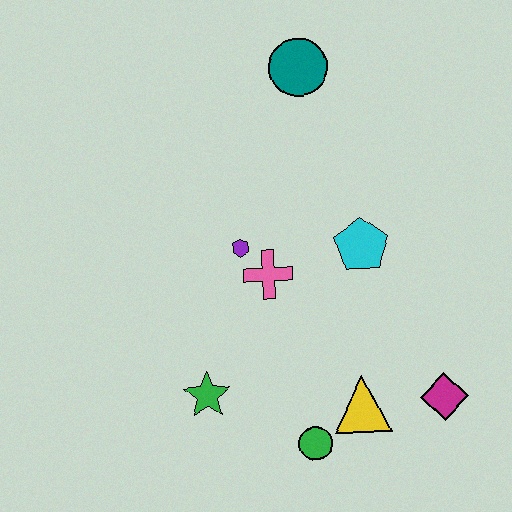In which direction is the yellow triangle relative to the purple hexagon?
The yellow triangle is below the purple hexagon.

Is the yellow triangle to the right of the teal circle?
Yes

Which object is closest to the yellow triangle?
The green circle is closest to the yellow triangle.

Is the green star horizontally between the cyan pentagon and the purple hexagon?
No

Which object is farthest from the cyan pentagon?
The green star is farthest from the cyan pentagon.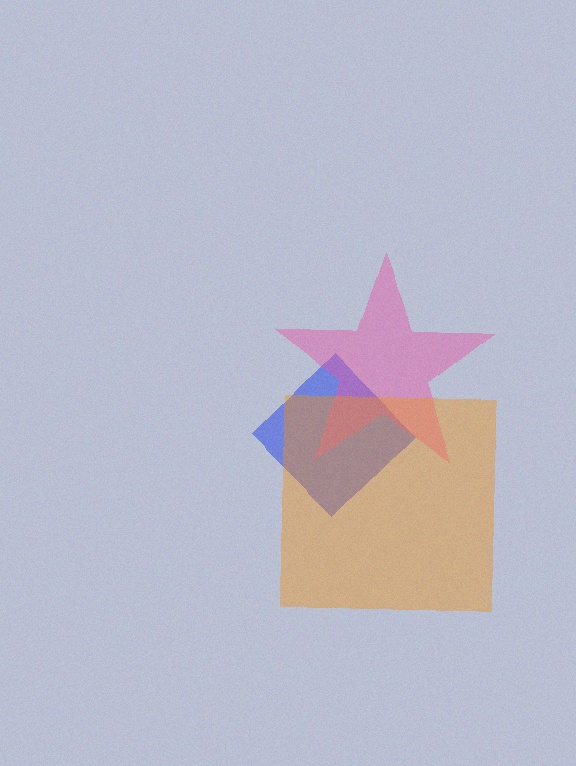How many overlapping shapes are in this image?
There are 3 overlapping shapes in the image.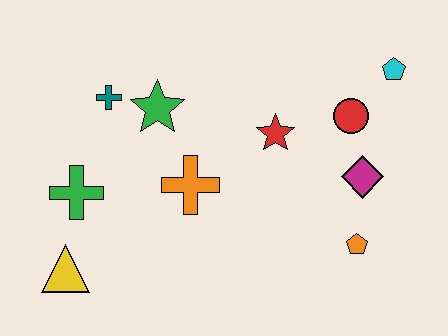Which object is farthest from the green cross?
The cyan pentagon is farthest from the green cross.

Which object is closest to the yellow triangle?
The green cross is closest to the yellow triangle.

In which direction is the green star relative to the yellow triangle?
The green star is above the yellow triangle.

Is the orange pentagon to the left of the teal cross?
No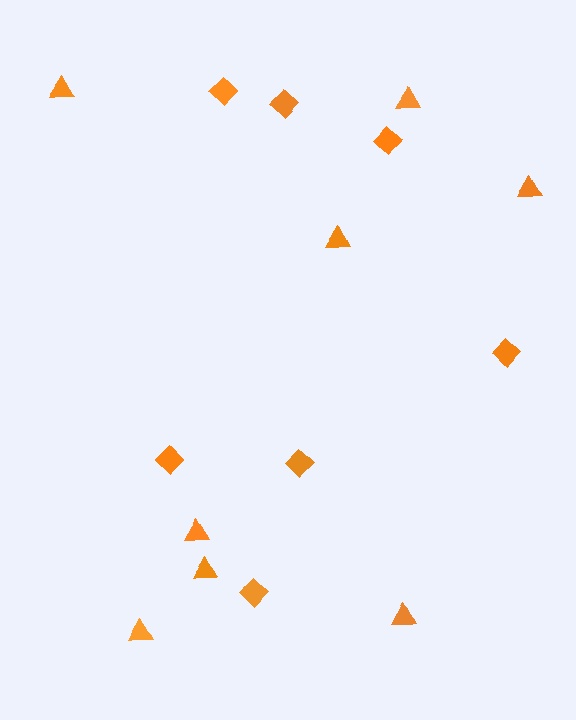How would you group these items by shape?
There are 2 groups: one group of triangles (8) and one group of diamonds (7).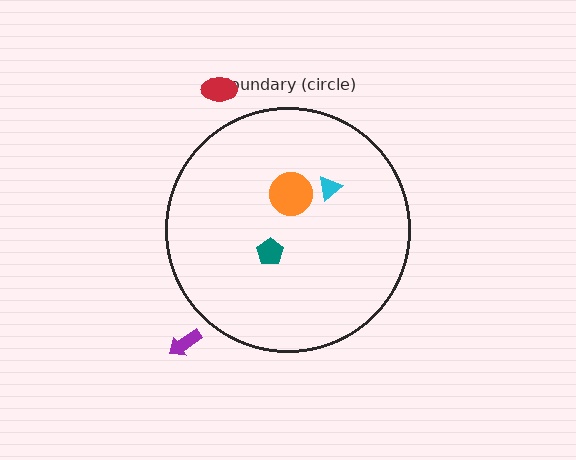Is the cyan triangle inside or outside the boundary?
Inside.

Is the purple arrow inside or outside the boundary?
Outside.